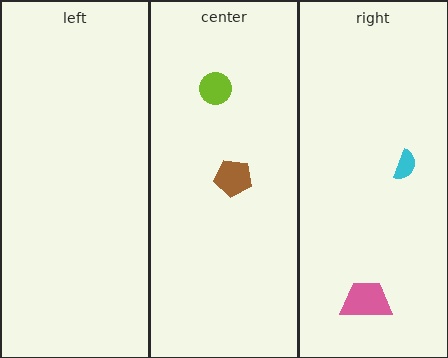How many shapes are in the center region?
2.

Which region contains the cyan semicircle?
The right region.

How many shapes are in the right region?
2.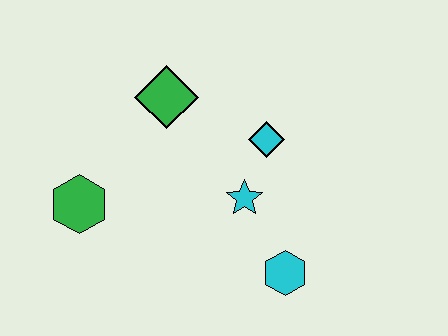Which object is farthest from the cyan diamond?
The green hexagon is farthest from the cyan diamond.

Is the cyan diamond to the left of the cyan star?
No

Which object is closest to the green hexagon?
The green diamond is closest to the green hexagon.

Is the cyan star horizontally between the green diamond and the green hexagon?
No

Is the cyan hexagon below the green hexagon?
Yes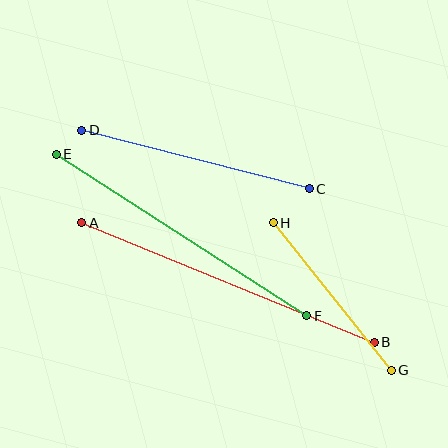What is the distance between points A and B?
The distance is approximately 316 pixels.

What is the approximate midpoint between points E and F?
The midpoint is at approximately (181, 235) pixels.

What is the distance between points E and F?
The distance is approximately 298 pixels.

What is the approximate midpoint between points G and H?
The midpoint is at approximately (332, 297) pixels.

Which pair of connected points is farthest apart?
Points A and B are farthest apart.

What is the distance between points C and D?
The distance is approximately 234 pixels.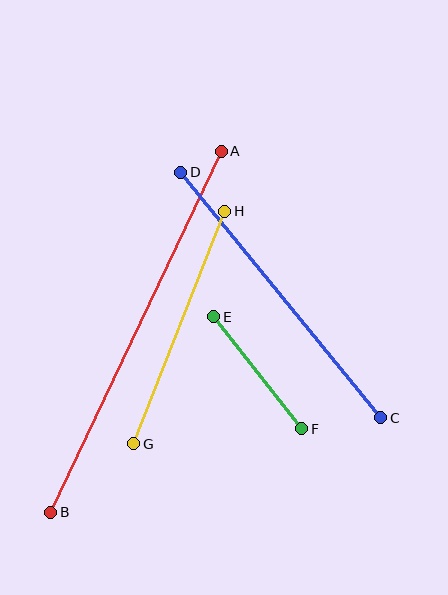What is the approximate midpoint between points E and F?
The midpoint is at approximately (258, 373) pixels.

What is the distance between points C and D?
The distance is approximately 317 pixels.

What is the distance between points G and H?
The distance is approximately 250 pixels.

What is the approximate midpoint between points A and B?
The midpoint is at approximately (136, 332) pixels.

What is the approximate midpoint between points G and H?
The midpoint is at approximately (179, 328) pixels.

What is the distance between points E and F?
The distance is approximately 142 pixels.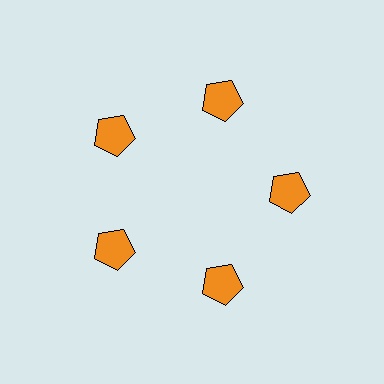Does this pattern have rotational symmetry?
Yes, this pattern has 5-fold rotational symmetry. It looks the same after rotating 72 degrees around the center.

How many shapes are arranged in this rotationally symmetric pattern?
There are 5 shapes, arranged in 5 groups of 1.